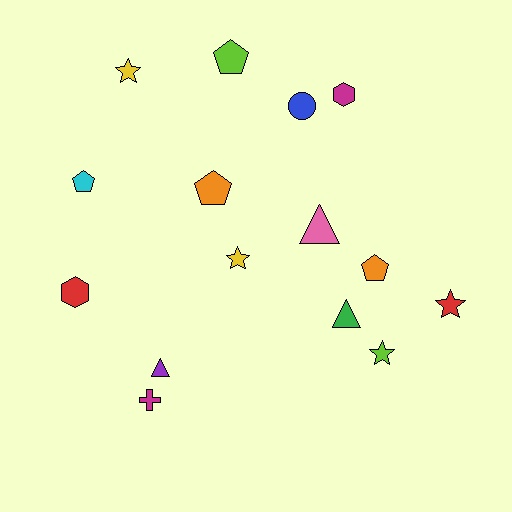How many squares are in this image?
There are no squares.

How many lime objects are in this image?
There are 2 lime objects.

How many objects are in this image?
There are 15 objects.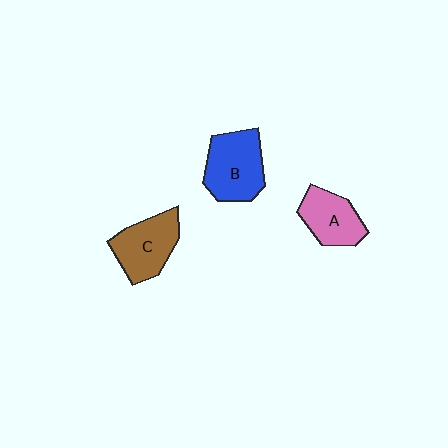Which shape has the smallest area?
Shape A (pink).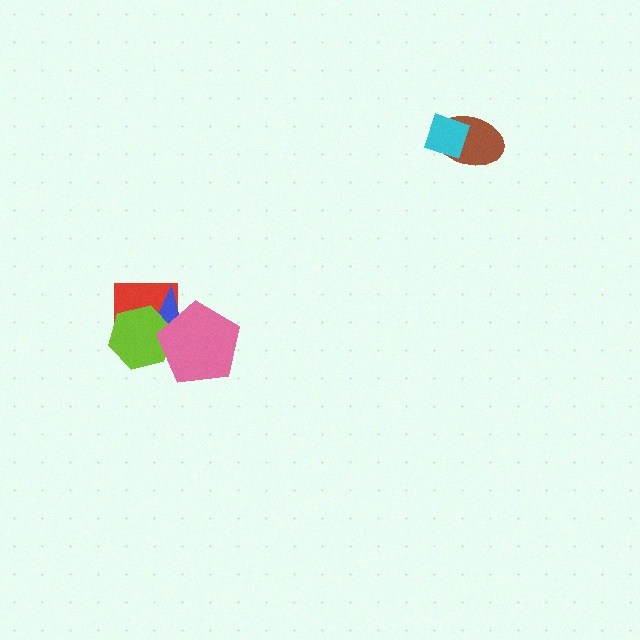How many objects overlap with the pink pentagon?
3 objects overlap with the pink pentagon.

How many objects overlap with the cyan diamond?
1 object overlaps with the cyan diamond.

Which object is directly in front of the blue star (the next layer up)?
The lime hexagon is directly in front of the blue star.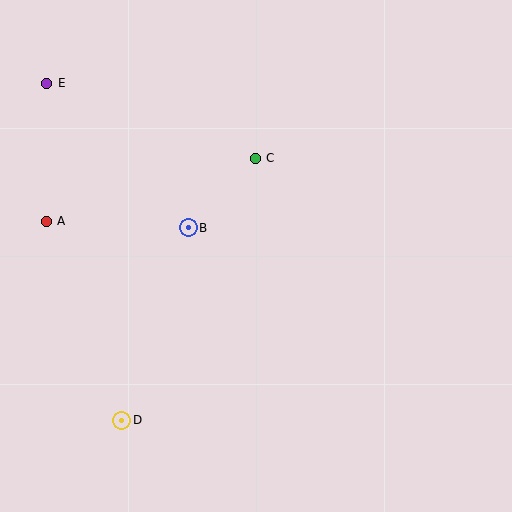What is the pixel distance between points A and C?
The distance between A and C is 218 pixels.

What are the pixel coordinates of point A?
Point A is at (46, 221).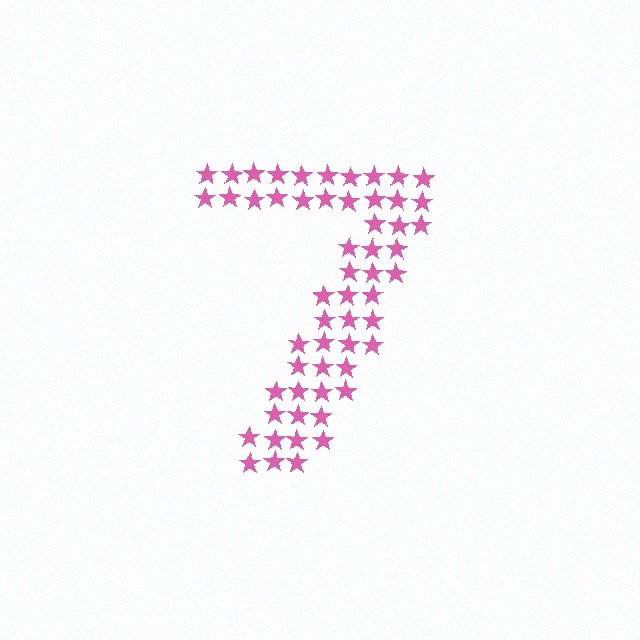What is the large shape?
The large shape is the digit 7.